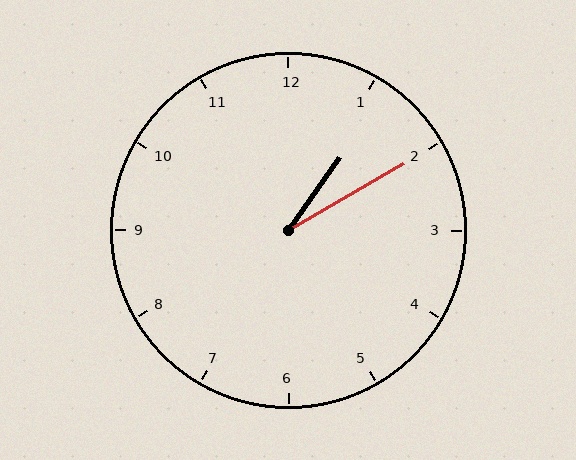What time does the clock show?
1:10.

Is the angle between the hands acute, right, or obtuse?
It is acute.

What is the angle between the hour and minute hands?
Approximately 25 degrees.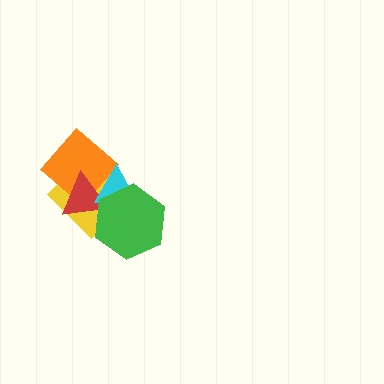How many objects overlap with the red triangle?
4 objects overlap with the red triangle.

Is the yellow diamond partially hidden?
Yes, it is partially covered by another shape.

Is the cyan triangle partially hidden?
Yes, it is partially covered by another shape.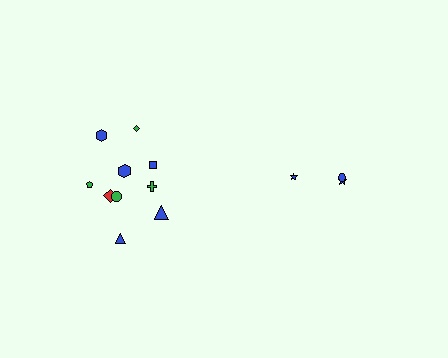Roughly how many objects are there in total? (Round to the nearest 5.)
Roughly 15 objects in total.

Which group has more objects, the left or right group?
The left group.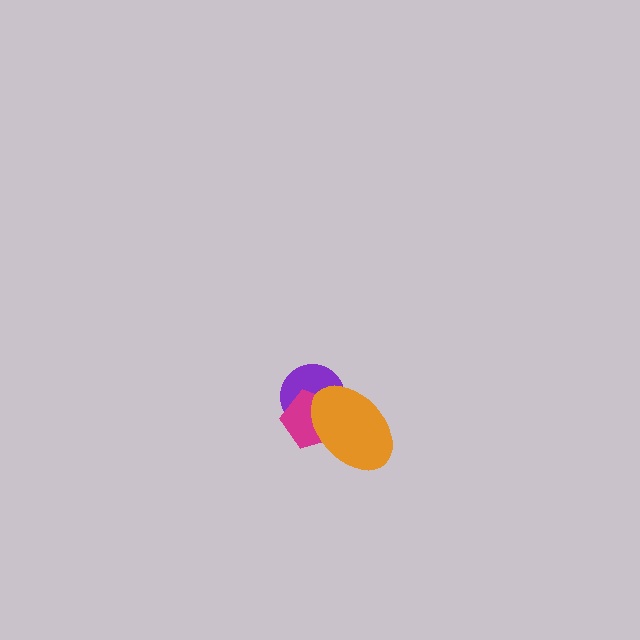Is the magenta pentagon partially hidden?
Yes, it is partially covered by another shape.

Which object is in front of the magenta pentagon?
The orange ellipse is in front of the magenta pentagon.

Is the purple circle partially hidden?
Yes, it is partially covered by another shape.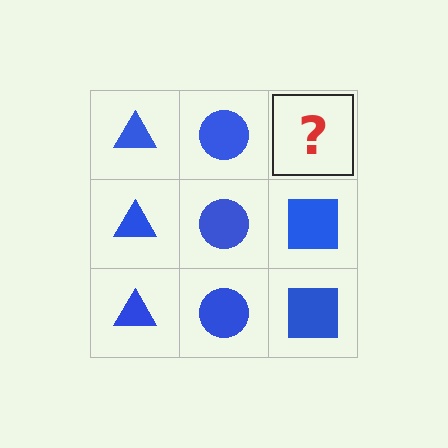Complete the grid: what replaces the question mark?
The question mark should be replaced with a blue square.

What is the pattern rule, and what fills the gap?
The rule is that each column has a consistent shape. The gap should be filled with a blue square.